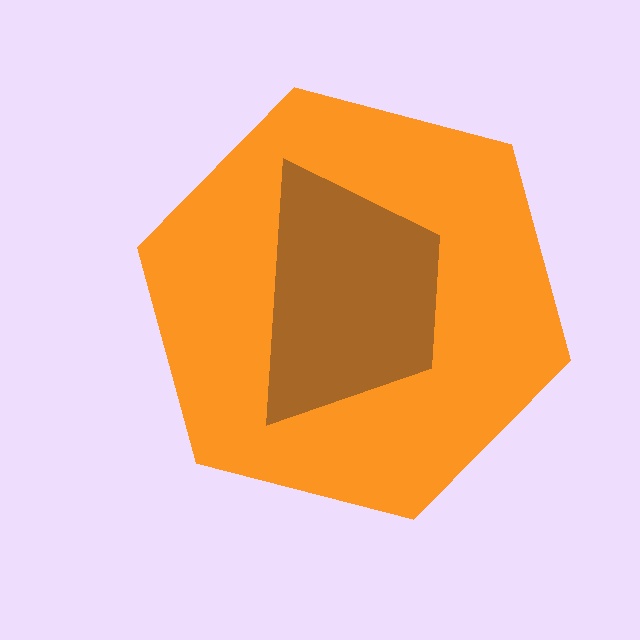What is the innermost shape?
The brown trapezoid.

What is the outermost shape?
The orange hexagon.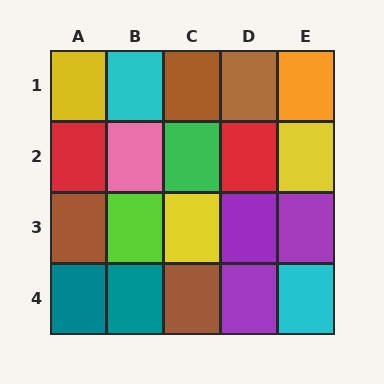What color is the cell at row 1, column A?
Yellow.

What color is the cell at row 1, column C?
Brown.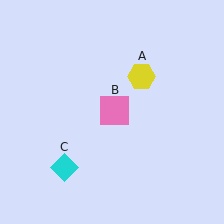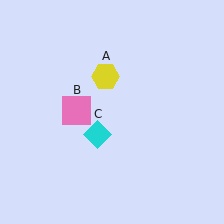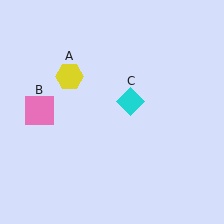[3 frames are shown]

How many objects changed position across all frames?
3 objects changed position: yellow hexagon (object A), pink square (object B), cyan diamond (object C).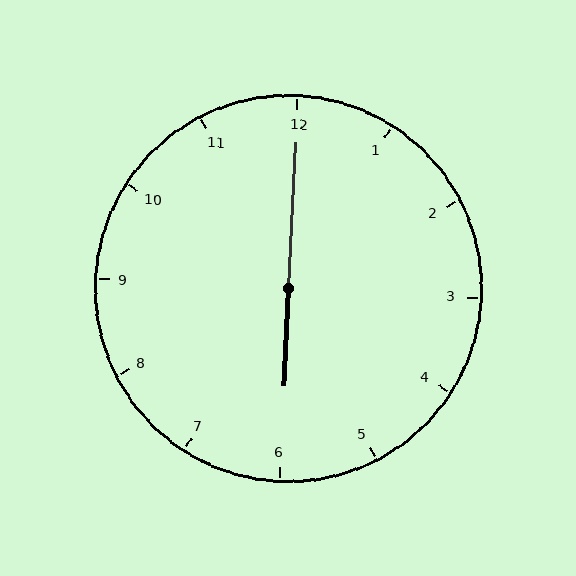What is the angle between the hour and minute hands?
Approximately 180 degrees.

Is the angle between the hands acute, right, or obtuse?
It is obtuse.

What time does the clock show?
6:00.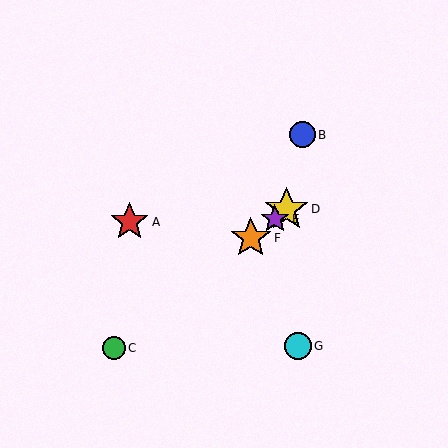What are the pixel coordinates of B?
Object B is at (302, 135).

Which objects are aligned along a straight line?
Objects C, D, E, F are aligned along a straight line.